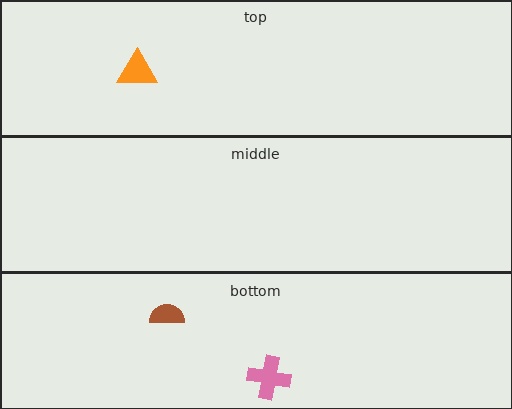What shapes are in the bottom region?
The brown semicircle, the pink cross.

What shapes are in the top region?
The orange triangle.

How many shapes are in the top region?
1.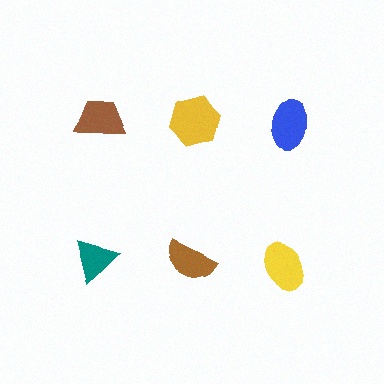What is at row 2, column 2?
A brown semicircle.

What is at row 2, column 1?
A teal triangle.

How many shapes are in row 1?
3 shapes.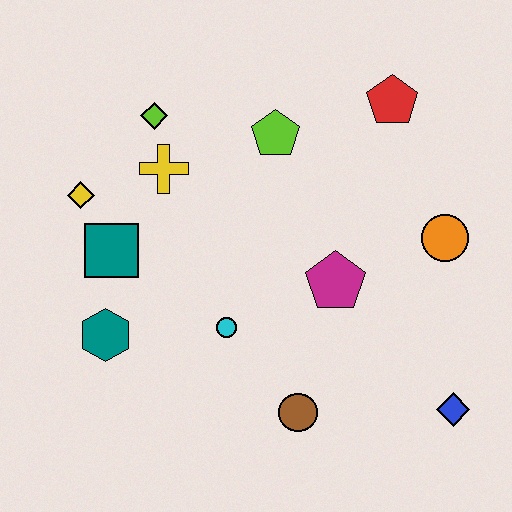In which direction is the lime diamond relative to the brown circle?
The lime diamond is above the brown circle.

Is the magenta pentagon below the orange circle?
Yes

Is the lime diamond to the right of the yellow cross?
No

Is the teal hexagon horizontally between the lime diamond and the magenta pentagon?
No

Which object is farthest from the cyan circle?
The red pentagon is farthest from the cyan circle.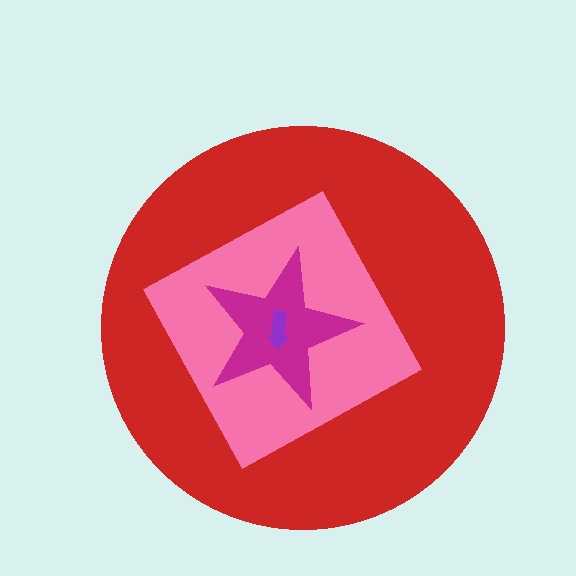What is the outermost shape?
The red circle.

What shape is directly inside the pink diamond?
The magenta star.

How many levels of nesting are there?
4.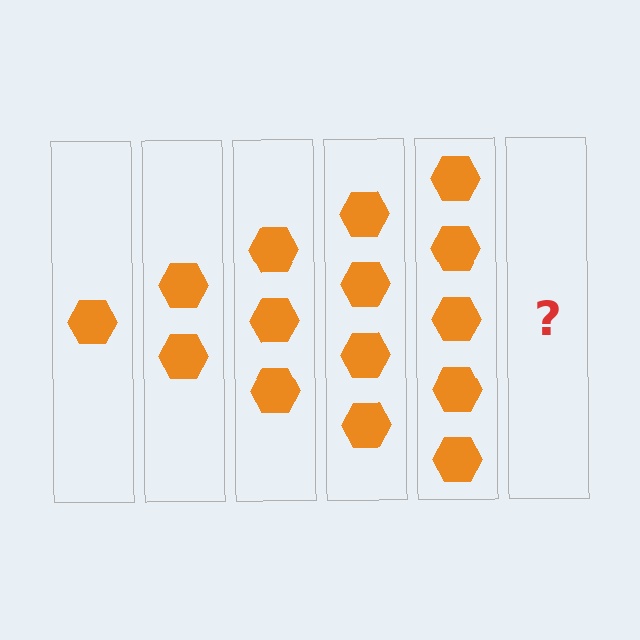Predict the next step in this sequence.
The next step is 6 hexagons.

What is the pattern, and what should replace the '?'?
The pattern is that each step adds one more hexagon. The '?' should be 6 hexagons.